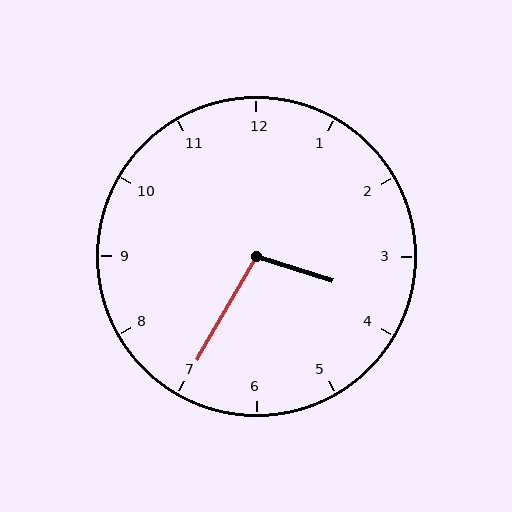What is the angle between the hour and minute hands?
Approximately 102 degrees.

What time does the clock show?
3:35.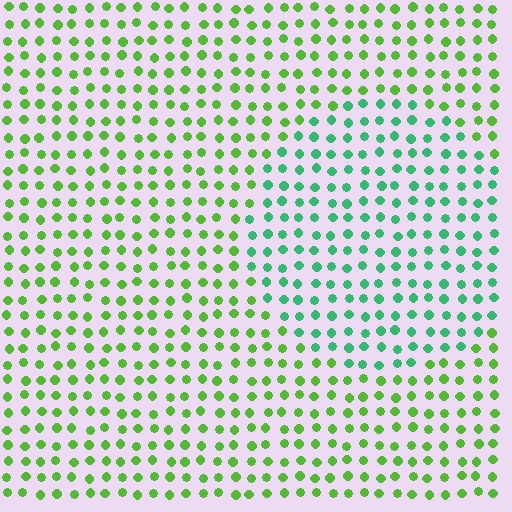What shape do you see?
I see a circle.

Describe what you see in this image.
The image is filled with small lime elements in a uniform arrangement. A circle-shaped region is visible where the elements are tinted to a slightly different hue, forming a subtle color boundary.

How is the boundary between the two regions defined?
The boundary is defined purely by a slight shift in hue (about 42 degrees). Spacing, size, and orientation are identical on both sides.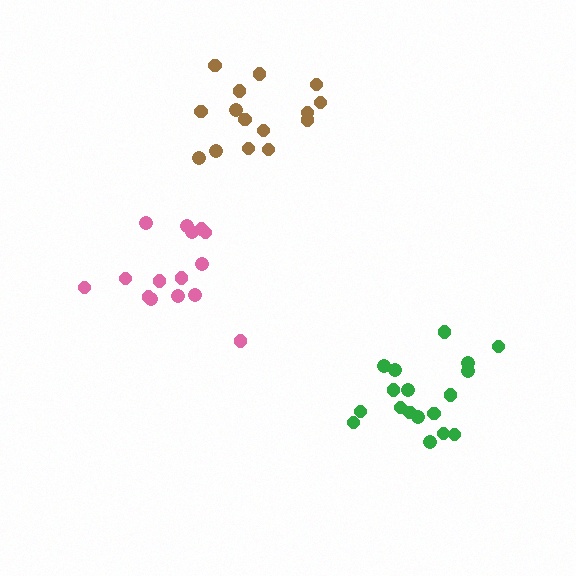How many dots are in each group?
Group 1: 15 dots, Group 2: 18 dots, Group 3: 15 dots (48 total).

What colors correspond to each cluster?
The clusters are colored: pink, green, brown.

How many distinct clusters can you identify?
There are 3 distinct clusters.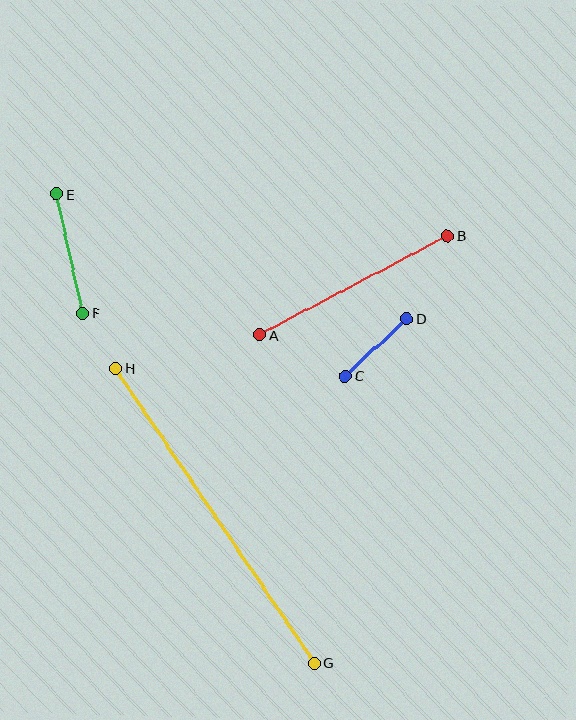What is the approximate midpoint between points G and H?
The midpoint is at approximately (215, 516) pixels.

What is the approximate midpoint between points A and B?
The midpoint is at approximately (353, 286) pixels.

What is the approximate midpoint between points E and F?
The midpoint is at approximately (70, 254) pixels.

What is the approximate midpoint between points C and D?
The midpoint is at approximately (376, 347) pixels.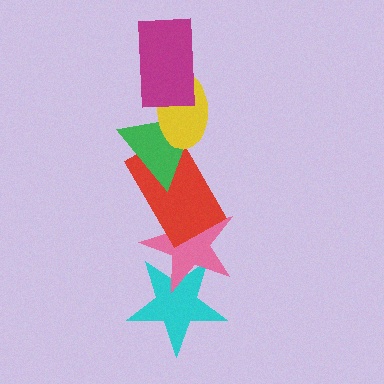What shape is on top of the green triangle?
The yellow ellipse is on top of the green triangle.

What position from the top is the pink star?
The pink star is 5th from the top.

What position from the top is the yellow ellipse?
The yellow ellipse is 2nd from the top.